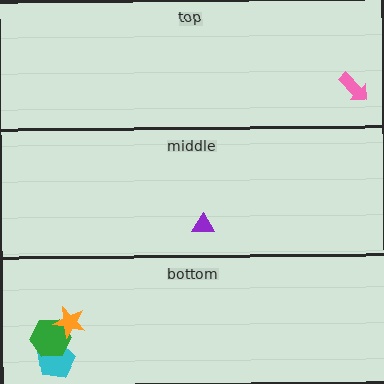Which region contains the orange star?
The bottom region.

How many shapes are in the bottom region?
3.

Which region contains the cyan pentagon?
The bottom region.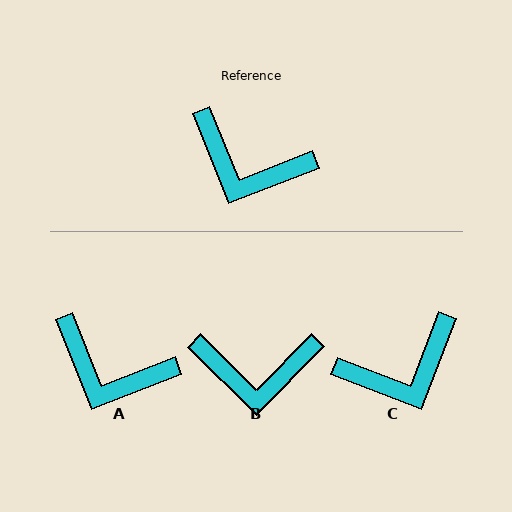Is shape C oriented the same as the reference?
No, it is off by about 47 degrees.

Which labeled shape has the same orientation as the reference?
A.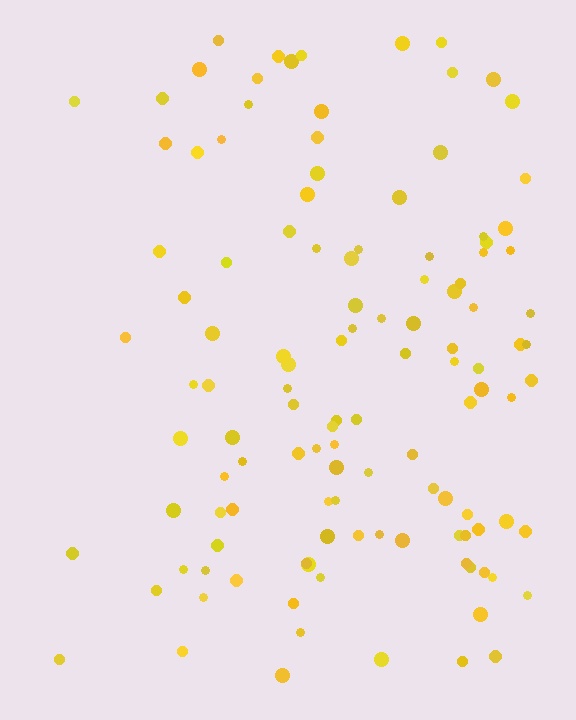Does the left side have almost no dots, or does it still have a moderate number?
Still a moderate number, just noticeably fewer than the right.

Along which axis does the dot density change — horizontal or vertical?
Horizontal.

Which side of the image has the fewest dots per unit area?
The left.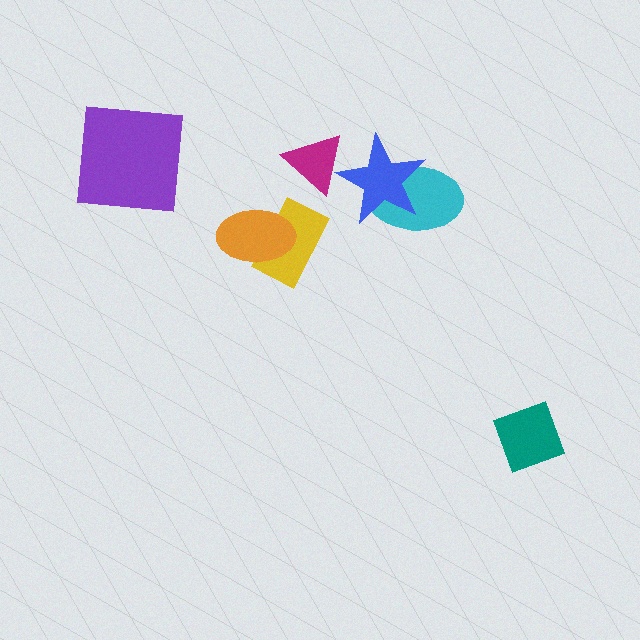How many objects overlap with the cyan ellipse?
1 object overlaps with the cyan ellipse.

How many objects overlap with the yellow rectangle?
1 object overlaps with the yellow rectangle.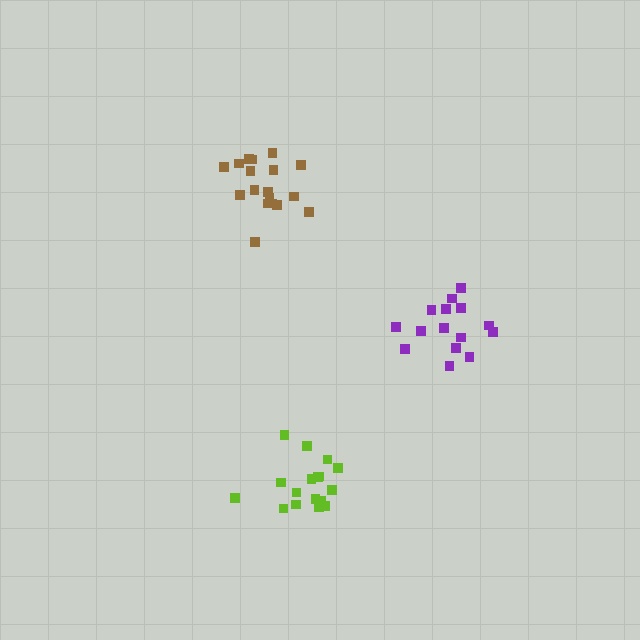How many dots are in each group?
Group 1: 17 dots, Group 2: 18 dots, Group 3: 15 dots (50 total).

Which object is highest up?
The brown cluster is topmost.